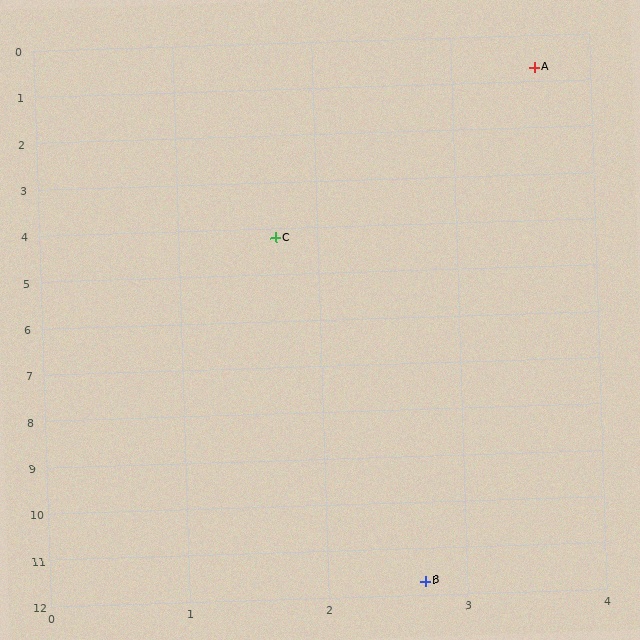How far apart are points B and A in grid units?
Points B and A are about 11.0 grid units apart.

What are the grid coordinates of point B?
Point B is at approximately (2.7, 11.7).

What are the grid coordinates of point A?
Point A is at approximately (3.6, 0.7).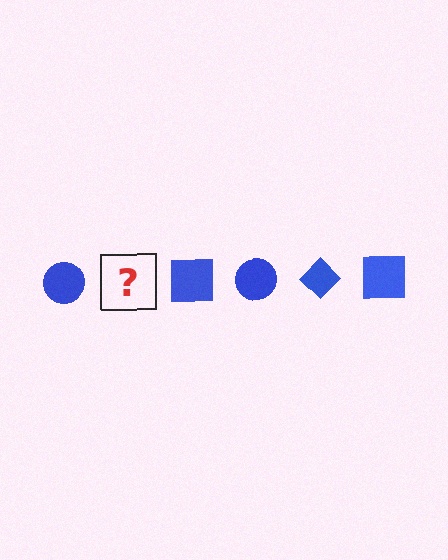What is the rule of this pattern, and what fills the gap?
The rule is that the pattern cycles through circle, diamond, square shapes in blue. The gap should be filled with a blue diamond.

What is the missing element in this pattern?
The missing element is a blue diamond.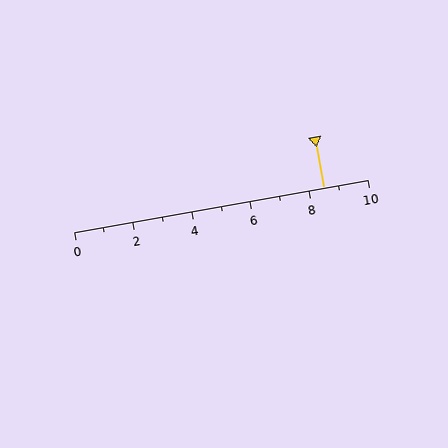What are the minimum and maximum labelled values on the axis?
The axis runs from 0 to 10.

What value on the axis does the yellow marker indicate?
The marker indicates approximately 8.5.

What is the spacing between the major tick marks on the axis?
The major ticks are spaced 2 apart.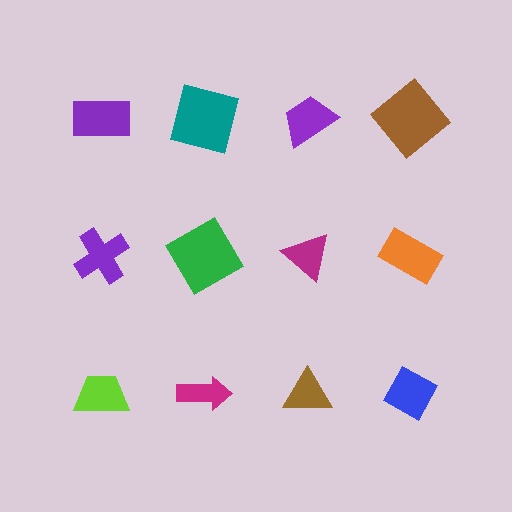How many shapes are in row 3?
4 shapes.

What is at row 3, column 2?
A magenta arrow.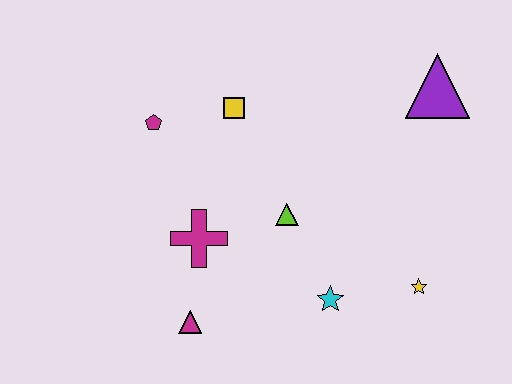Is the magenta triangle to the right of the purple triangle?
No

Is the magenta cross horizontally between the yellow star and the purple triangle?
No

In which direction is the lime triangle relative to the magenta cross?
The lime triangle is to the right of the magenta cross.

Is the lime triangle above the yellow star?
Yes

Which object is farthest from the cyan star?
The magenta pentagon is farthest from the cyan star.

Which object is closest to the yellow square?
The magenta pentagon is closest to the yellow square.